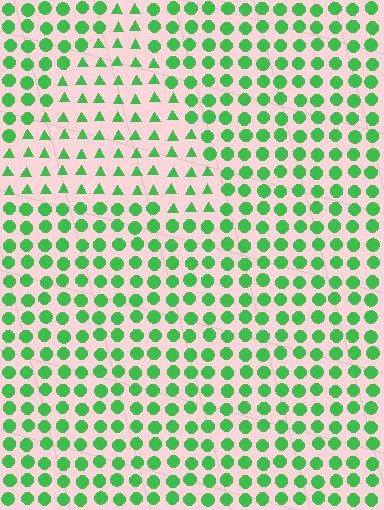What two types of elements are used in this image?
The image uses triangles inside the triangle region and circles outside it.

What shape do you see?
I see a triangle.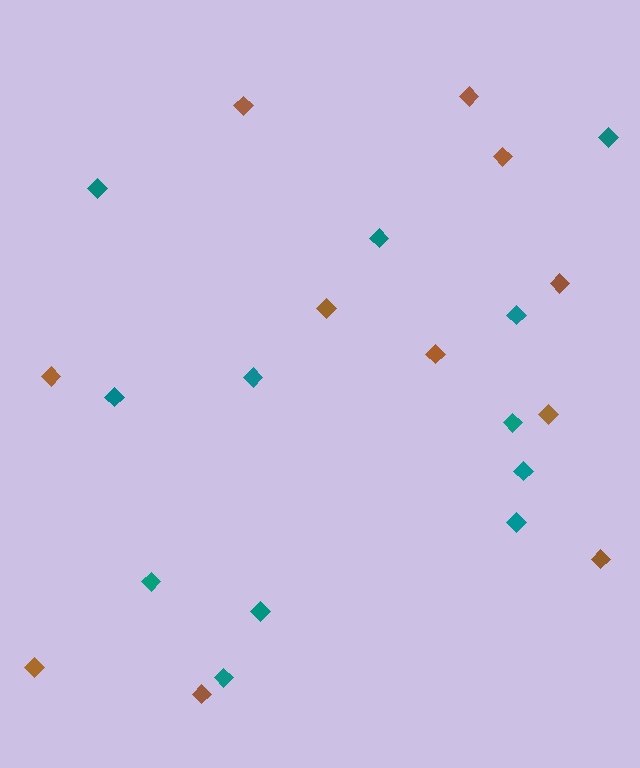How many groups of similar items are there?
There are 2 groups: one group of brown diamonds (11) and one group of teal diamonds (12).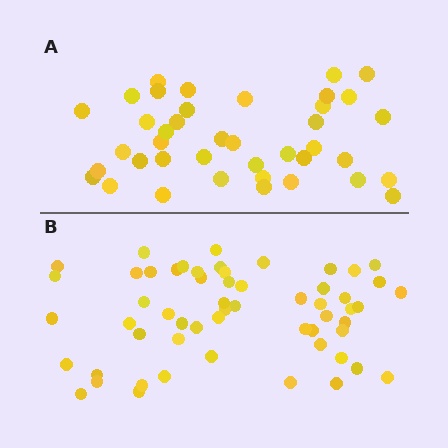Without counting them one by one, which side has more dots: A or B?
Region B (the bottom region) has more dots.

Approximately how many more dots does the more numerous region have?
Region B has approximately 15 more dots than region A.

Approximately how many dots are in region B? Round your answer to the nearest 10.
About 60 dots. (The exact count is 57, which rounds to 60.)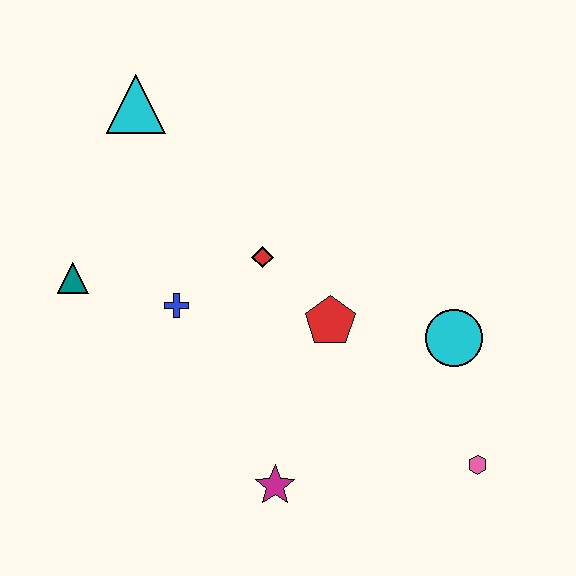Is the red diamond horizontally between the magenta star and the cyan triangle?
Yes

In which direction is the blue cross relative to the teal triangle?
The blue cross is to the right of the teal triangle.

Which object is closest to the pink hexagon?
The cyan circle is closest to the pink hexagon.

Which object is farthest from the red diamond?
The pink hexagon is farthest from the red diamond.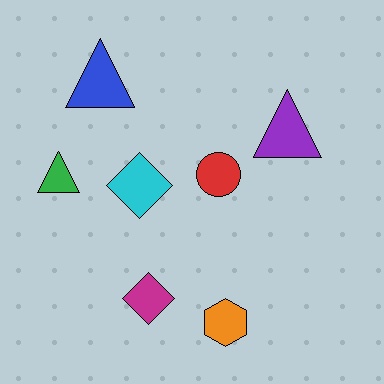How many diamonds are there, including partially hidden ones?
There are 2 diamonds.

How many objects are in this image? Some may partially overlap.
There are 7 objects.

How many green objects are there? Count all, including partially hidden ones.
There is 1 green object.